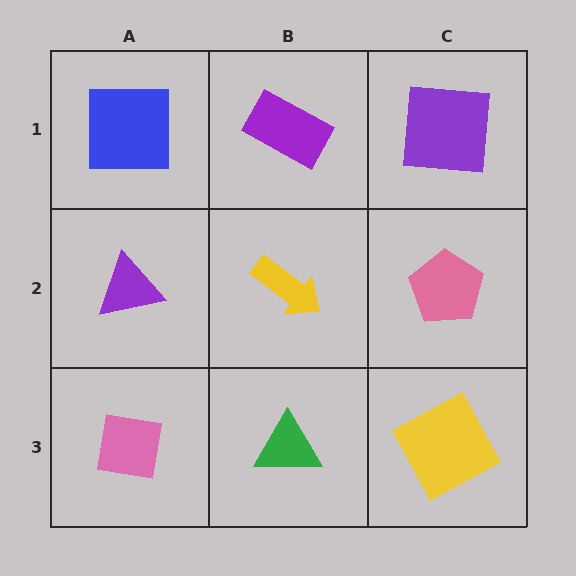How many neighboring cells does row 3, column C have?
2.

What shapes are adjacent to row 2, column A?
A blue square (row 1, column A), a pink square (row 3, column A), a yellow arrow (row 2, column B).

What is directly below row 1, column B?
A yellow arrow.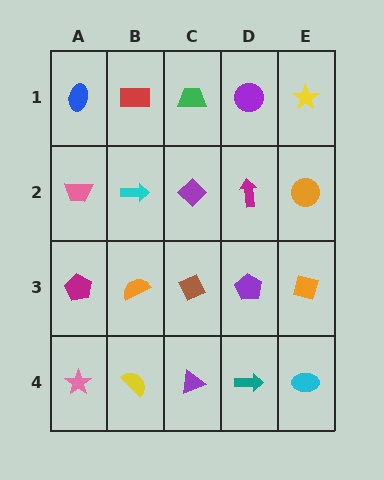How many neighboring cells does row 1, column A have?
2.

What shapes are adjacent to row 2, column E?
A yellow star (row 1, column E), an orange diamond (row 3, column E), a magenta arrow (row 2, column D).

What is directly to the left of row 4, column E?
A teal arrow.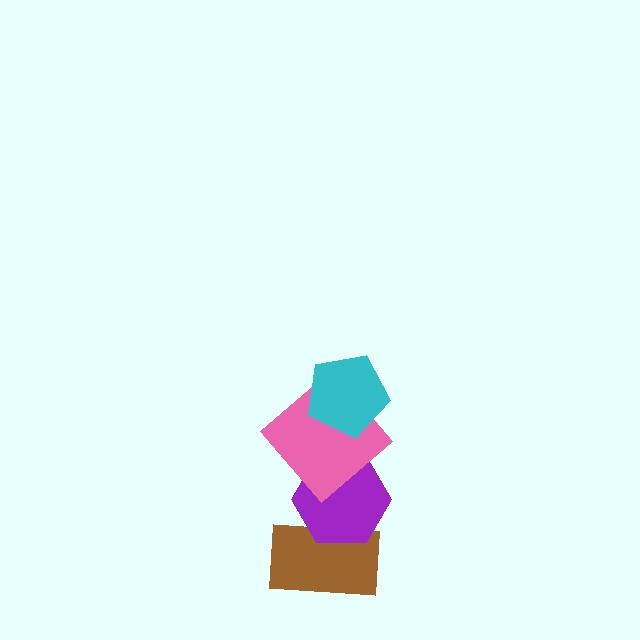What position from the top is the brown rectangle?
The brown rectangle is 4th from the top.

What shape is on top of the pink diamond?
The cyan pentagon is on top of the pink diamond.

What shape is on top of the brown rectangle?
The purple hexagon is on top of the brown rectangle.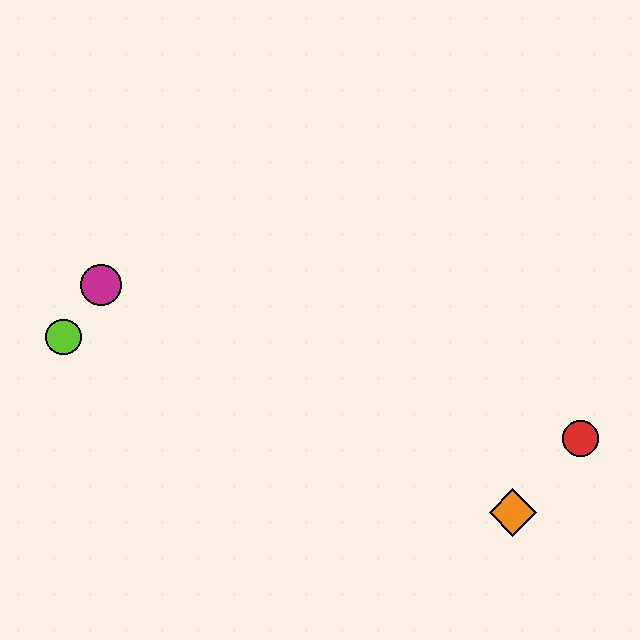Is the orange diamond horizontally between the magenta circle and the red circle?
Yes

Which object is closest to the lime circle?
The magenta circle is closest to the lime circle.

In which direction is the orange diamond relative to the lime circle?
The orange diamond is to the right of the lime circle.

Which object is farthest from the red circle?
The lime circle is farthest from the red circle.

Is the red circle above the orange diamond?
Yes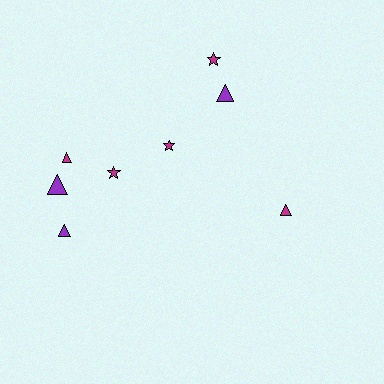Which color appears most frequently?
Magenta, with 5 objects.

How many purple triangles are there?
There are 3 purple triangles.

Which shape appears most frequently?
Triangle, with 5 objects.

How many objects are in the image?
There are 8 objects.